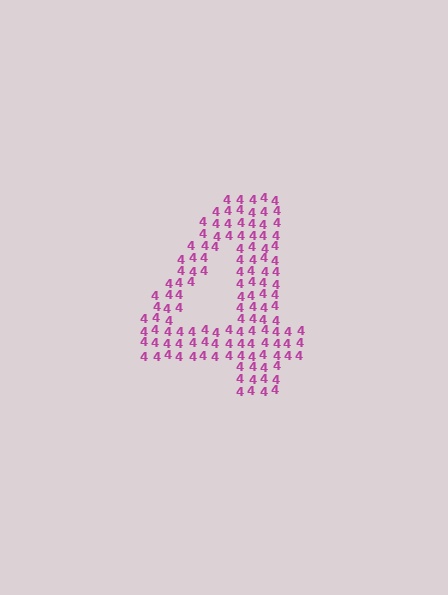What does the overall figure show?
The overall figure shows the digit 4.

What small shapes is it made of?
It is made of small digit 4's.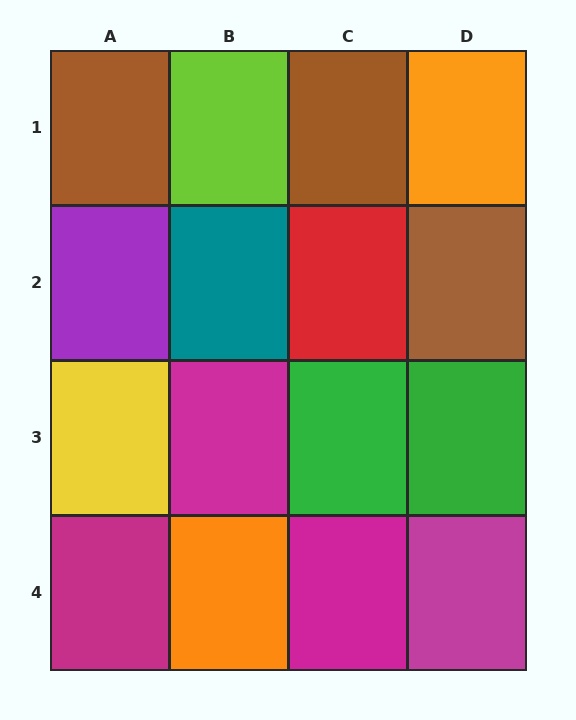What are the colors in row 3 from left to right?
Yellow, magenta, green, green.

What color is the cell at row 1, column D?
Orange.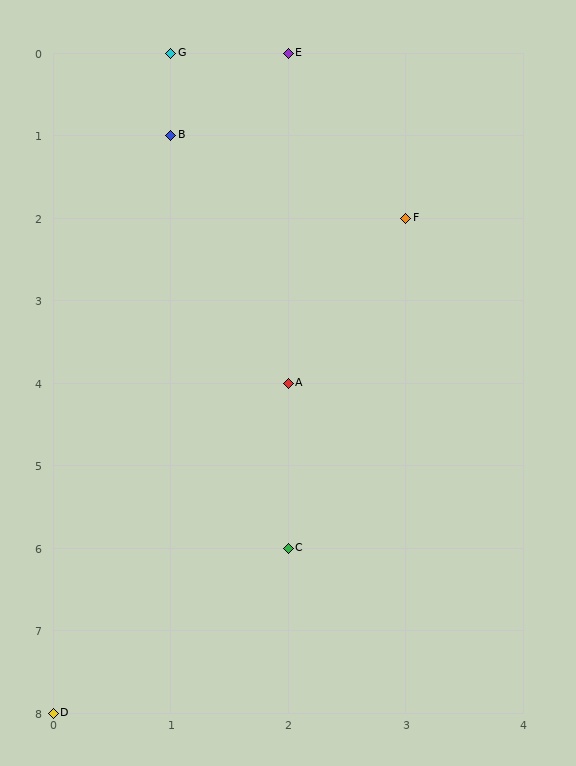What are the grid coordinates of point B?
Point B is at grid coordinates (1, 1).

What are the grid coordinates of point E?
Point E is at grid coordinates (2, 0).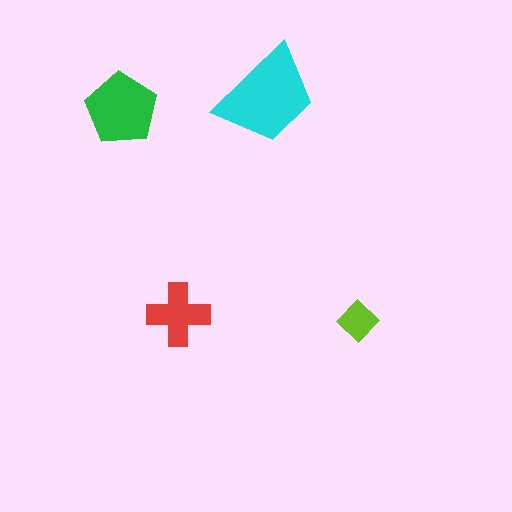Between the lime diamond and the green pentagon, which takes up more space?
The green pentagon.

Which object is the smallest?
The lime diamond.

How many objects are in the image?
There are 4 objects in the image.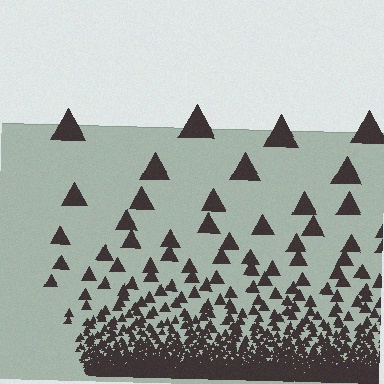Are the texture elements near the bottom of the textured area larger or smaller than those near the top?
Smaller. The gradient is inverted — elements near the bottom are smaller and denser.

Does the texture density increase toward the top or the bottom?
Density increases toward the bottom.